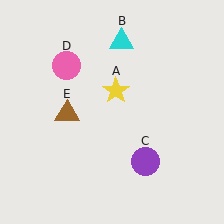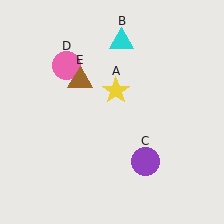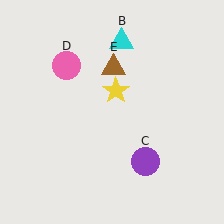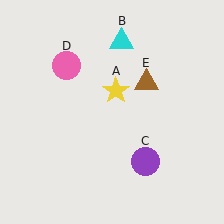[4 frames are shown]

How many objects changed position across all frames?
1 object changed position: brown triangle (object E).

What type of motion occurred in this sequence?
The brown triangle (object E) rotated clockwise around the center of the scene.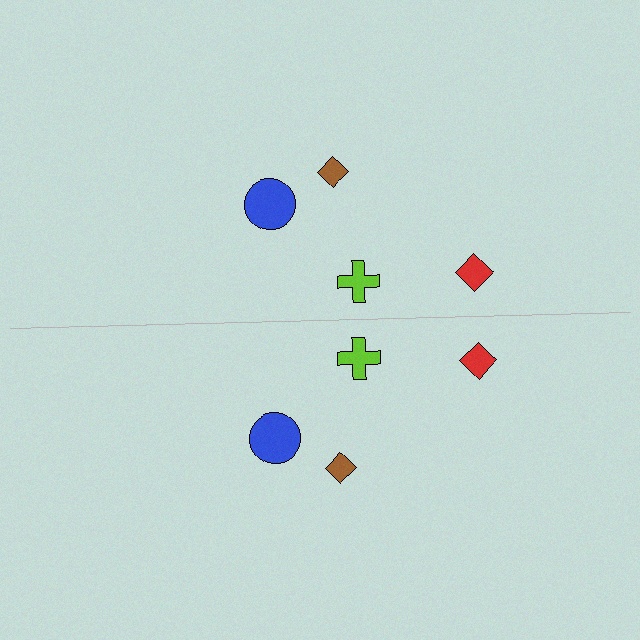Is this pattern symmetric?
Yes, this pattern has bilateral (reflection) symmetry.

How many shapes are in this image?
There are 8 shapes in this image.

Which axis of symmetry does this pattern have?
The pattern has a horizontal axis of symmetry running through the center of the image.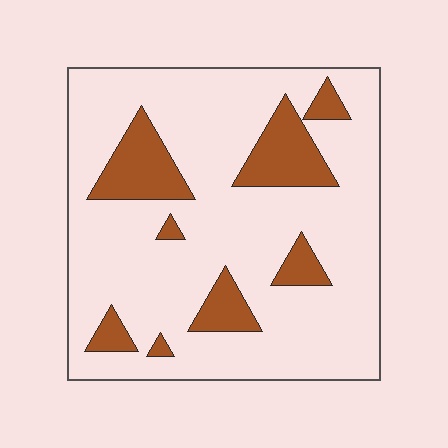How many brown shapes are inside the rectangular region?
8.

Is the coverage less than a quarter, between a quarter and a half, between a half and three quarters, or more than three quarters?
Less than a quarter.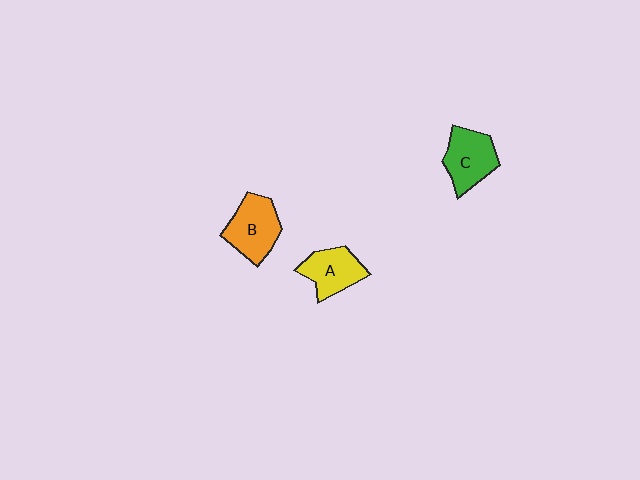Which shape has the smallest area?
Shape A (yellow).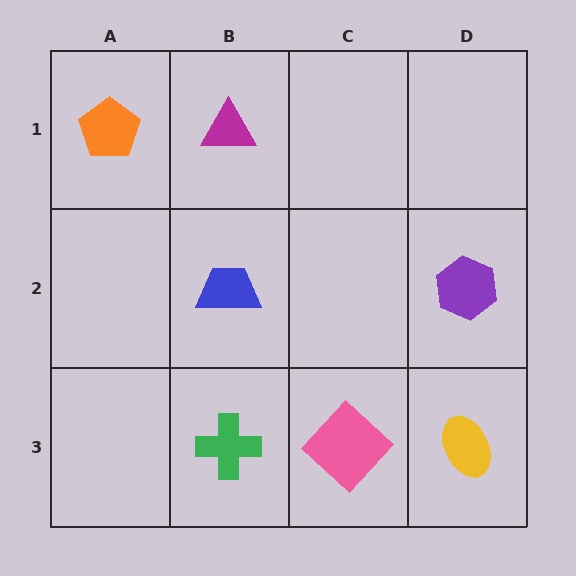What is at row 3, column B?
A green cross.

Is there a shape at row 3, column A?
No, that cell is empty.